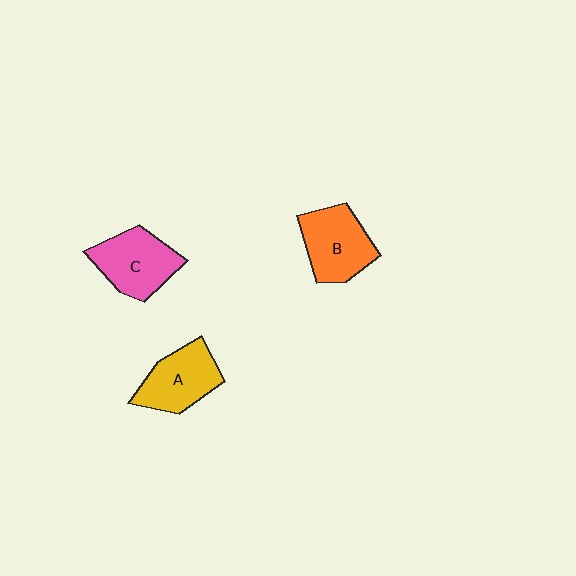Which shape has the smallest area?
Shape A (yellow).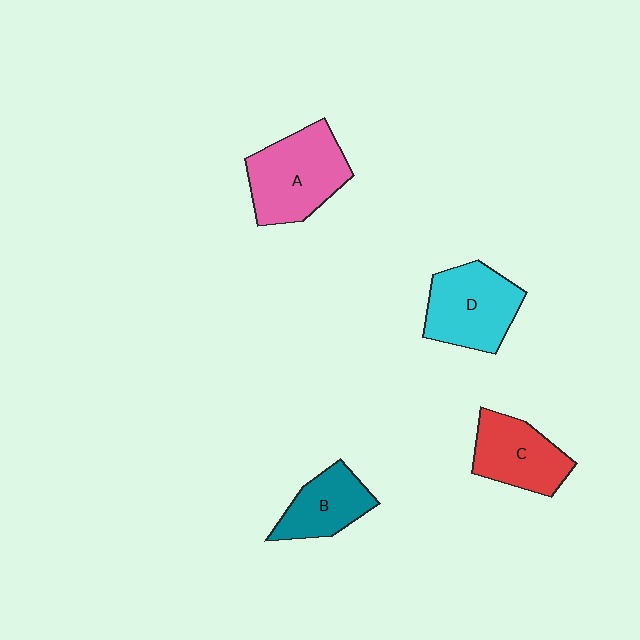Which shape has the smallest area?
Shape B (teal).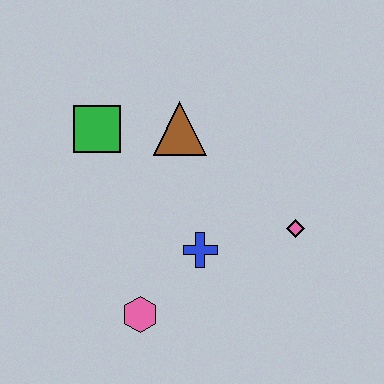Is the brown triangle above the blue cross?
Yes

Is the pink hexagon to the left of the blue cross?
Yes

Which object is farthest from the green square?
The pink diamond is farthest from the green square.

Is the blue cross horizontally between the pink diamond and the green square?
Yes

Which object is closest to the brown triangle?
The green square is closest to the brown triangle.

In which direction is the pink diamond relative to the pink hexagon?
The pink diamond is to the right of the pink hexagon.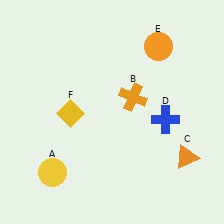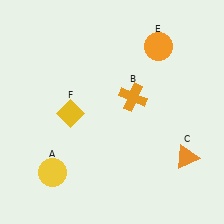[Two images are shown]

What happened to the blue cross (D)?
The blue cross (D) was removed in Image 2. It was in the bottom-right area of Image 1.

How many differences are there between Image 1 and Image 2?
There is 1 difference between the two images.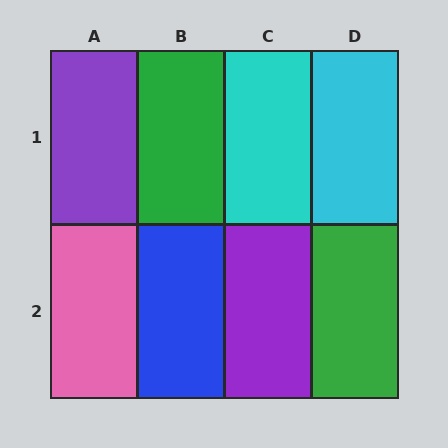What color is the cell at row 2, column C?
Purple.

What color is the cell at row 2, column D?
Green.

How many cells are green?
2 cells are green.